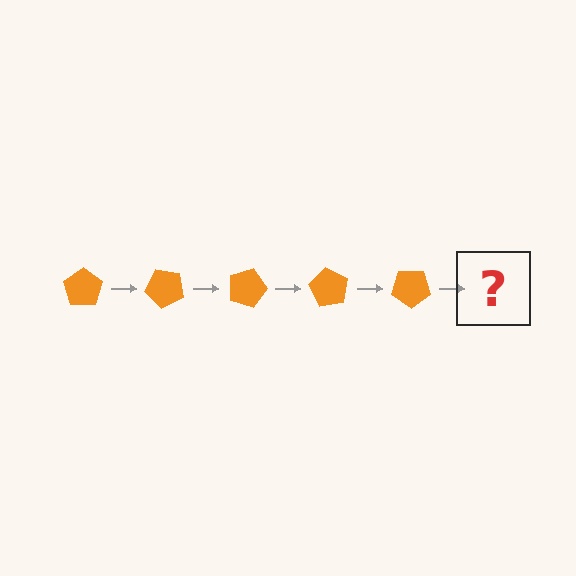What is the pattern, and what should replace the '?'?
The pattern is that the pentagon rotates 45 degrees each step. The '?' should be an orange pentagon rotated 225 degrees.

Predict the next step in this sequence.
The next step is an orange pentagon rotated 225 degrees.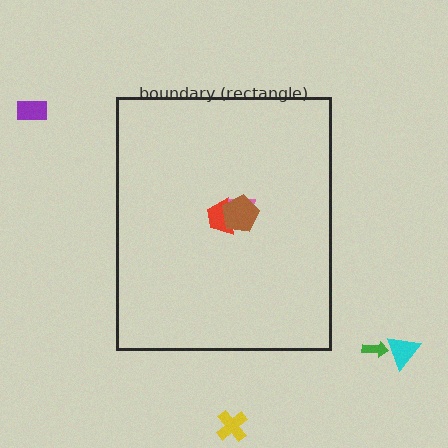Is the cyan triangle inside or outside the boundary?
Outside.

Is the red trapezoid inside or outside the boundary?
Inside.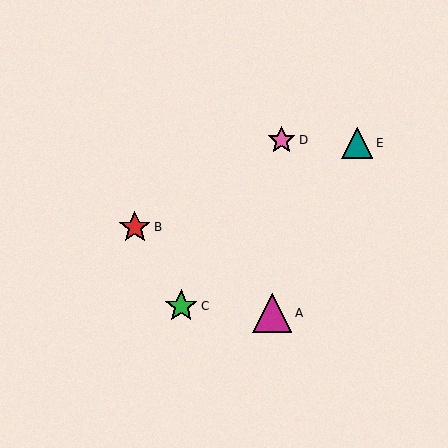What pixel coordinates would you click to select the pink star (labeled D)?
Click at (282, 140) to select the pink star D.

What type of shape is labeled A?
Shape A is a magenta triangle.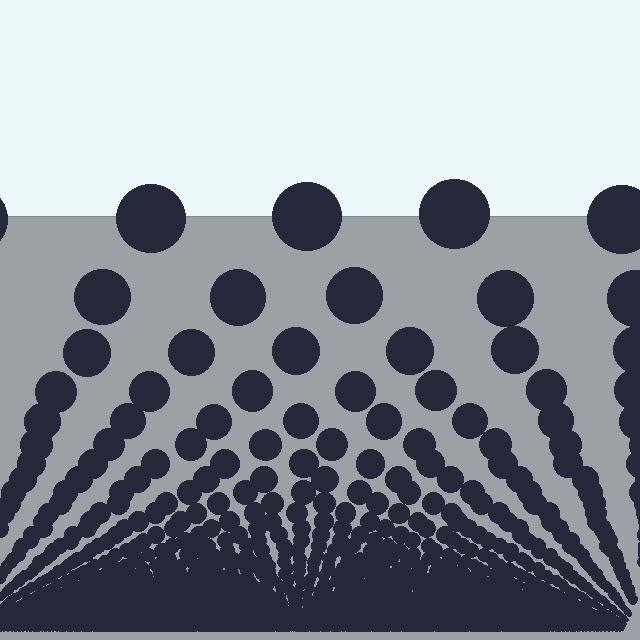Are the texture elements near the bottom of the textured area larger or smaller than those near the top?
Smaller. The gradient is inverted — elements near the bottom are smaller and denser.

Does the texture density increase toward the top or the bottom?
Density increases toward the bottom.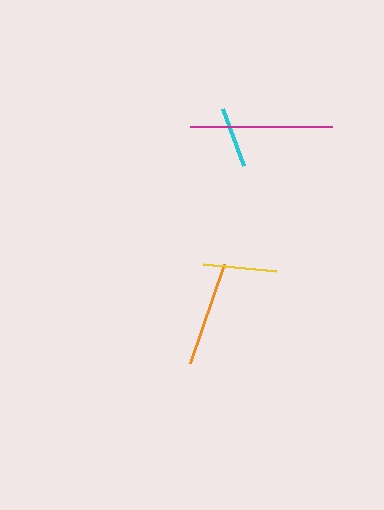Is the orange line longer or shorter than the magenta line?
The magenta line is longer than the orange line.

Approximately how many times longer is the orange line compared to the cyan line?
The orange line is approximately 1.8 times the length of the cyan line.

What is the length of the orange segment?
The orange segment is approximately 105 pixels long.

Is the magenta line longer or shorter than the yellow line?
The magenta line is longer than the yellow line.